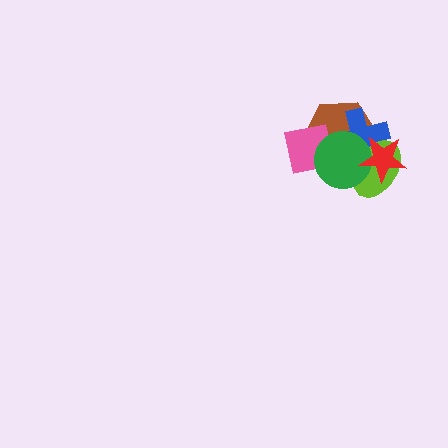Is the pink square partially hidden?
Yes, it is partially covered by another shape.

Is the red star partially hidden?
No, no other shape covers it.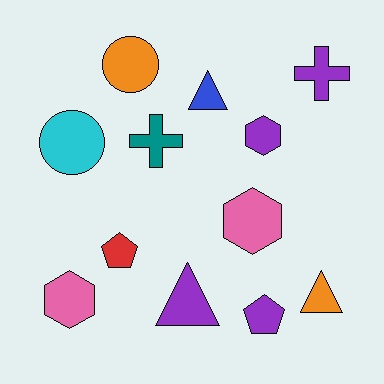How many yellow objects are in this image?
There are no yellow objects.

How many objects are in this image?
There are 12 objects.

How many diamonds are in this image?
There are no diamonds.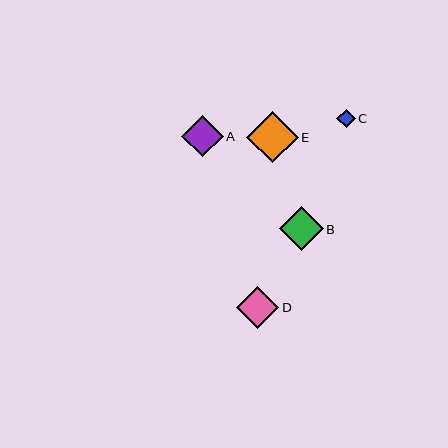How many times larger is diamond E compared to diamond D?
Diamond E is approximately 1.2 times the size of diamond D.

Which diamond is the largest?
Diamond E is the largest with a size of approximately 52 pixels.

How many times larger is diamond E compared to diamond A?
Diamond E is approximately 1.2 times the size of diamond A.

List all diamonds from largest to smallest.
From largest to smallest: E, B, D, A, C.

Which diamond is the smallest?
Diamond C is the smallest with a size of approximately 18 pixels.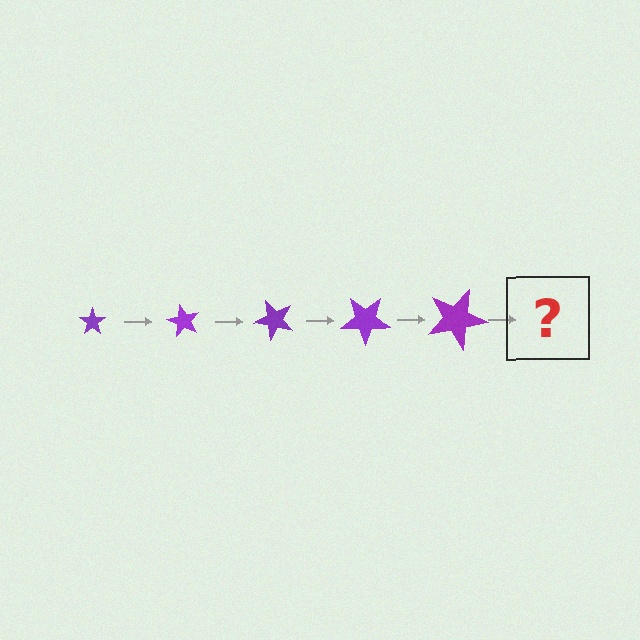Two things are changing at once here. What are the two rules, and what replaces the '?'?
The two rules are that the star grows larger each step and it rotates 60 degrees each step. The '?' should be a star, larger than the previous one and rotated 300 degrees from the start.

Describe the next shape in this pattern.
It should be a star, larger than the previous one and rotated 300 degrees from the start.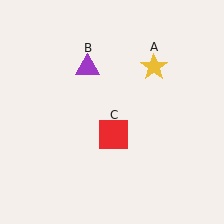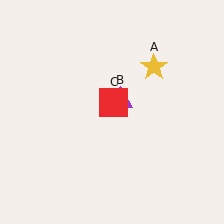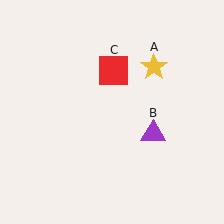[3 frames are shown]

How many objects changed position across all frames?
2 objects changed position: purple triangle (object B), red square (object C).